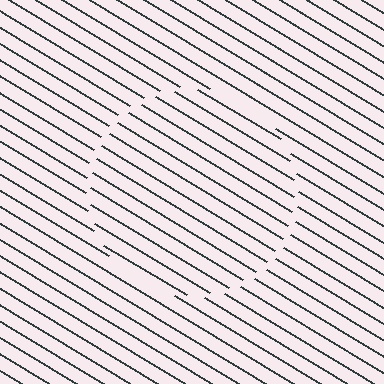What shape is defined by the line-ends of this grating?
An illusory circle. The interior of the shape contains the same grating, shifted by half a period — the contour is defined by the phase discontinuity where line-ends from the inner and outer gratings abut.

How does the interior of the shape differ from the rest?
The interior of the shape contains the same grating, shifted by half a period — the contour is defined by the phase discontinuity where line-ends from the inner and outer gratings abut.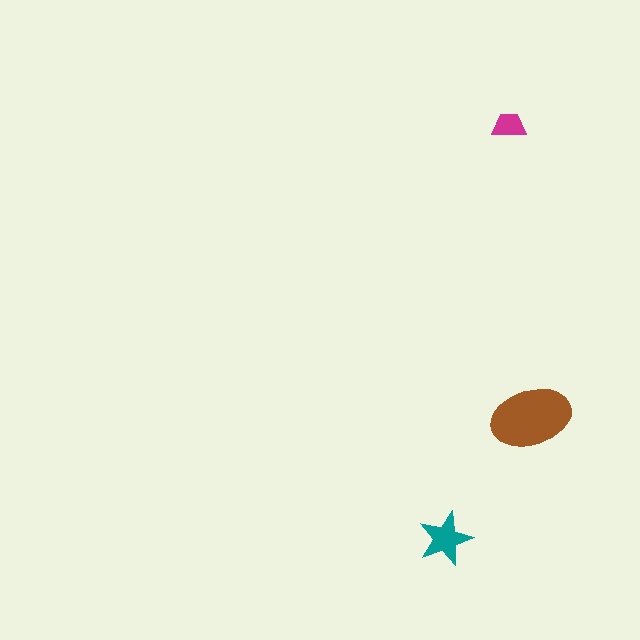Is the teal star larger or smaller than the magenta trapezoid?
Larger.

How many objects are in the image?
There are 3 objects in the image.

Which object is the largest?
The brown ellipse.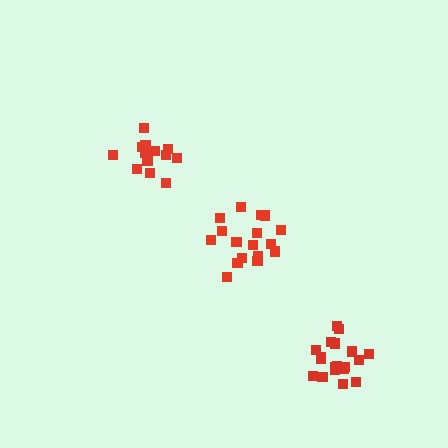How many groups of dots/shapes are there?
There are 3 groups.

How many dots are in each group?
Group 1: 19 dots, Group 2: 13 dots, Group 3: 17 dots (49 total).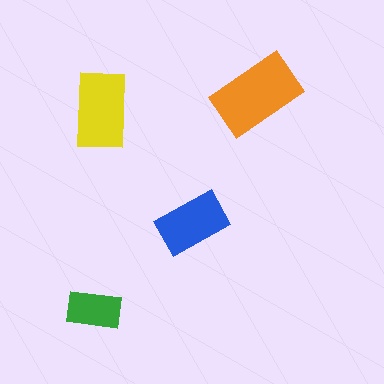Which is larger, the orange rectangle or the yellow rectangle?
The orange one.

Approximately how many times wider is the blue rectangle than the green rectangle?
About 1.5 times wider.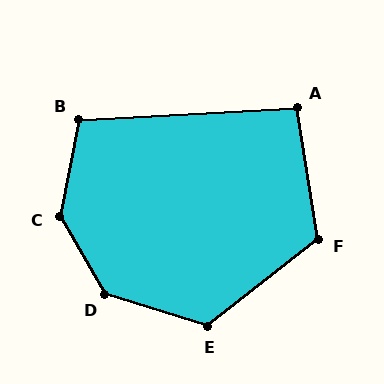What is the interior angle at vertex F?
Approximately 119 degrees (obtuse).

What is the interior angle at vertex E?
Approximately 125 degrees (obtuse).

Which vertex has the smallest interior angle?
A, at approximately 96 degrees.